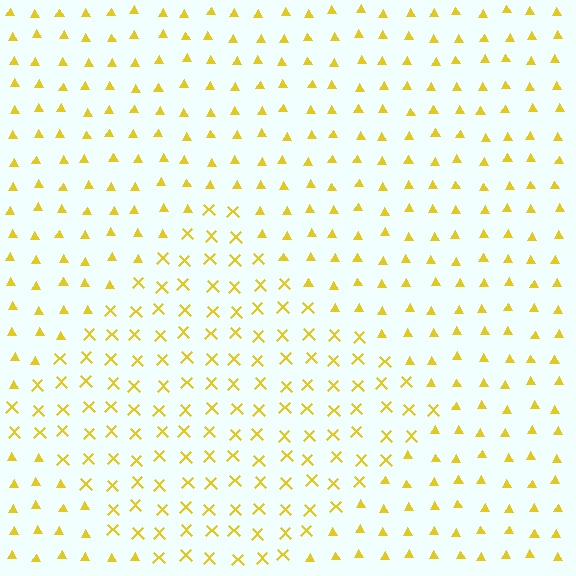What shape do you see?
I see a diamond.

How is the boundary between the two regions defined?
The boundary is defined by a change in element shape: X marks inside vs. triangles outside. All elements share the same color and spacing.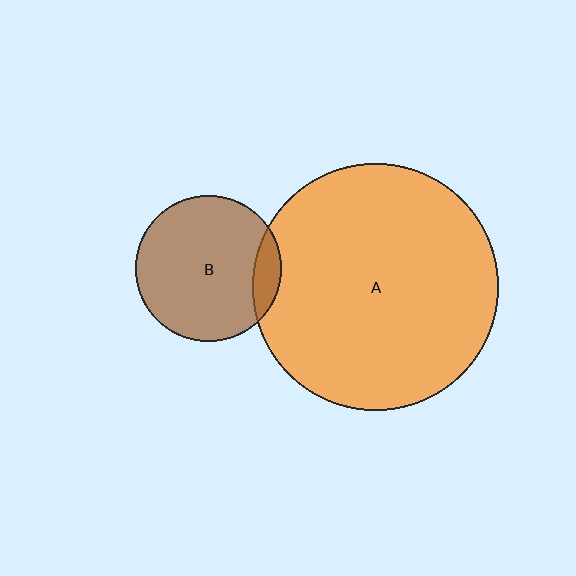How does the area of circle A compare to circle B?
Approximately 2.9 times.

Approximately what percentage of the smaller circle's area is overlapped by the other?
Approximately 10%.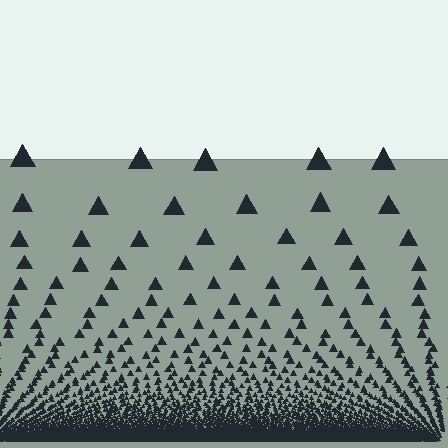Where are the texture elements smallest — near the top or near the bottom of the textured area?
Near the bottom.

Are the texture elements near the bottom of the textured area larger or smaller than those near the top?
Smaller. The gradient is inverted — elements near the bottom are smaller and denser.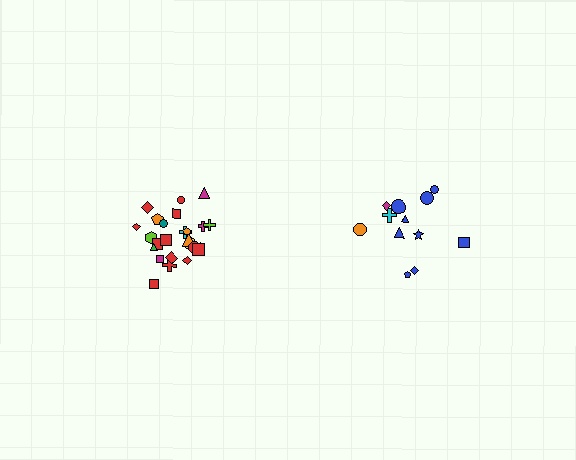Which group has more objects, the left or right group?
The left group.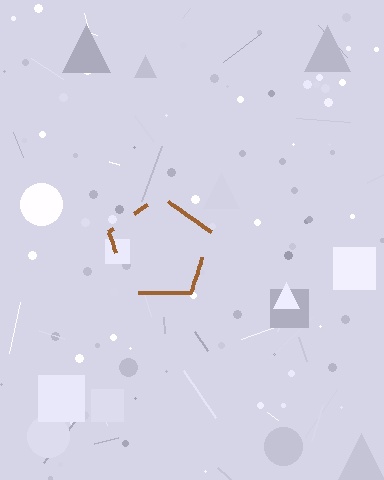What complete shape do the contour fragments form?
The contour fragments form a pentagon.